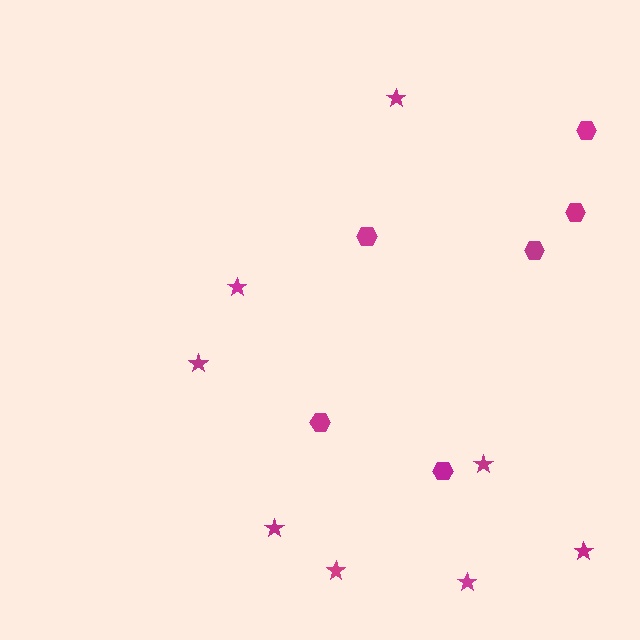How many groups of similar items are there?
There are 2 groups: one group of hexagons (6) and one group of stars (8).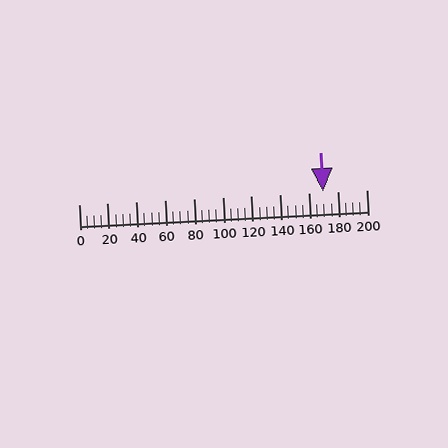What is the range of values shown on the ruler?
The ruler shows values from 0 to 200.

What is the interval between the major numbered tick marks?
The major tick marks are spaced 20 units apart.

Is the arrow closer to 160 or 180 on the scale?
The arrow is closer to 160.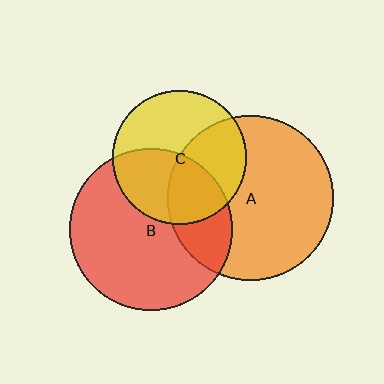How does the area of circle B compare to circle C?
Approximately 1.5 times.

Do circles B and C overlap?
Yes.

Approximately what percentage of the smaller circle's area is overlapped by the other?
Approximately 45%.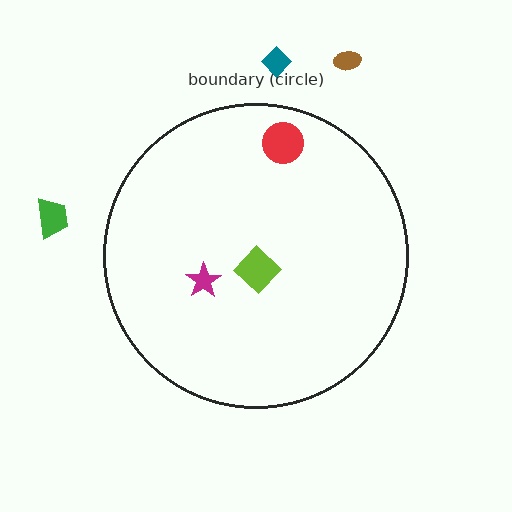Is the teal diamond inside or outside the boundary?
Outside.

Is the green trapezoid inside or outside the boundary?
Outside.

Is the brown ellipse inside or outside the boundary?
Outside.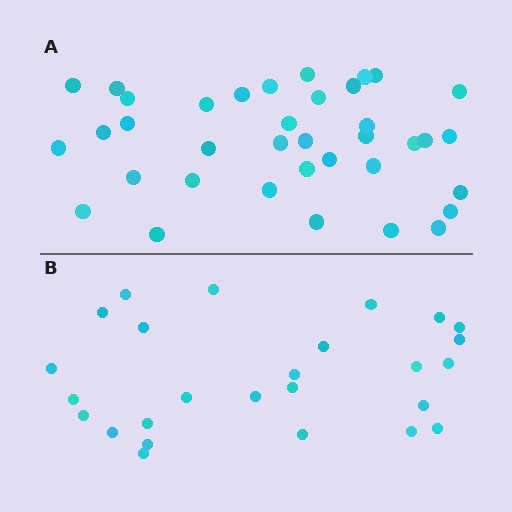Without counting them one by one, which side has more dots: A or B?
Region A (the top region) has more dots.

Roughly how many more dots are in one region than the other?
Region A has roughly 12 or so more dots than region B.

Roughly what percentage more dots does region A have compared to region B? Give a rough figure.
About 40% more.